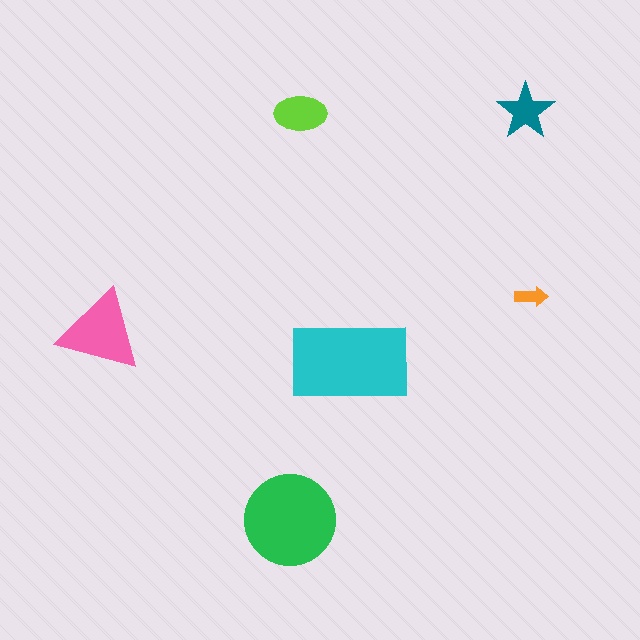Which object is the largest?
The cyan rectangle.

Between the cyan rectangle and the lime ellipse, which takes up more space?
The cyan rectangle.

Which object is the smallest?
The orange arrow.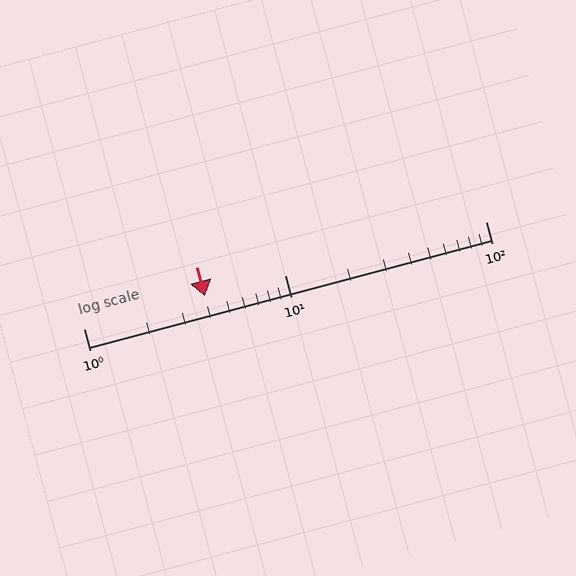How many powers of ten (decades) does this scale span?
The scale spans 2 decades, from 1 to 100.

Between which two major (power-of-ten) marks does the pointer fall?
The pointer is between 1 and 10.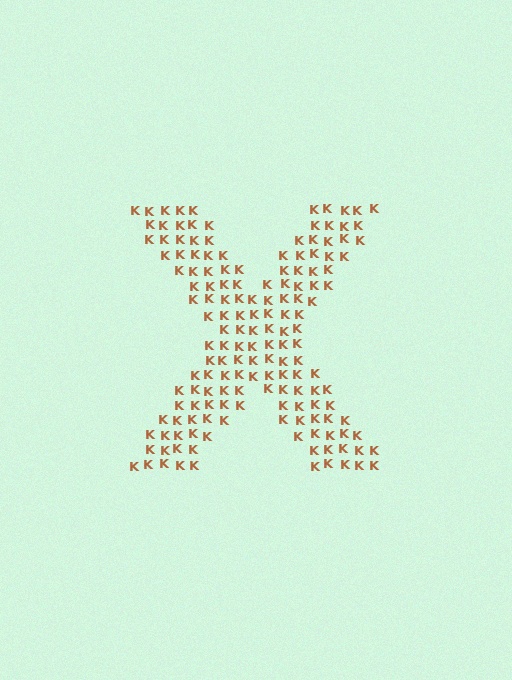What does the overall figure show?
The overall figure shows the letter X.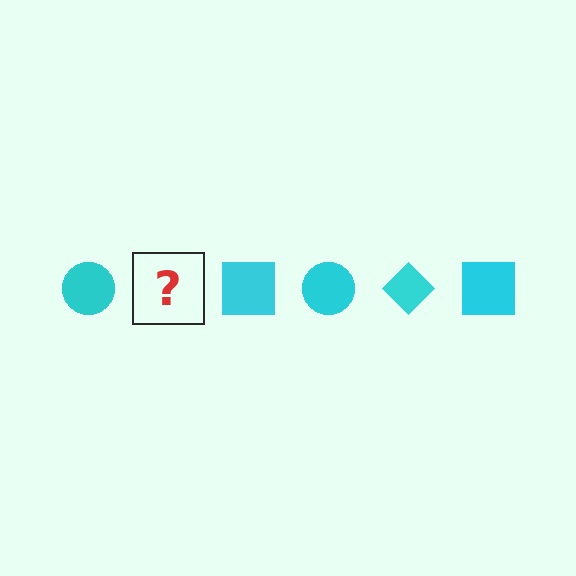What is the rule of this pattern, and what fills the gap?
The rule is that the pattern cycles through circle, diamond, square shapes in cyan. The gap should be filled with a cyan diamond.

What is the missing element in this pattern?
The missing element is a cyan diamond.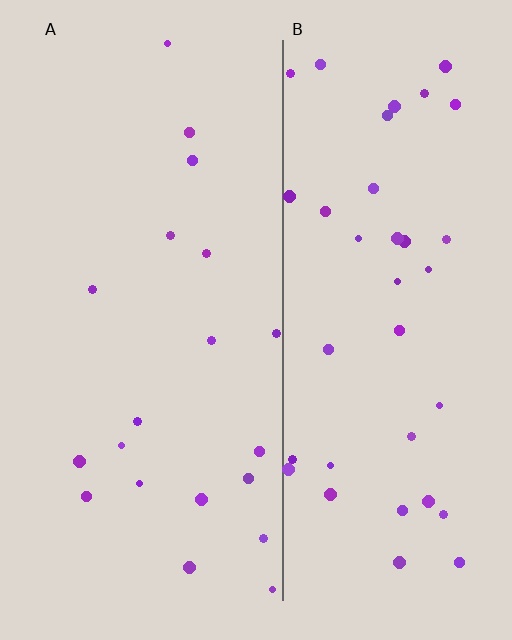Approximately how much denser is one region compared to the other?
Approximately 2.0× — region B over region A.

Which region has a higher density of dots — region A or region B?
B (the right).